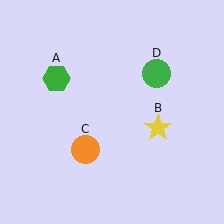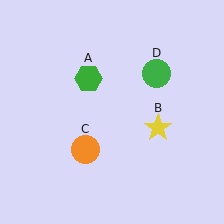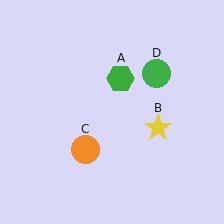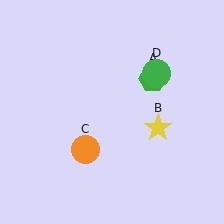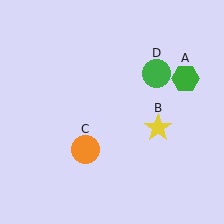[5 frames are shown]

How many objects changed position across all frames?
1 object changed position: green hexagon (object A).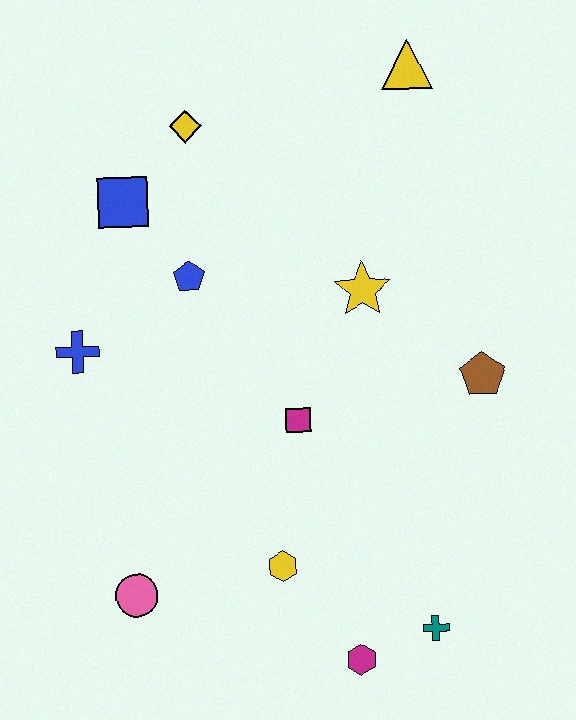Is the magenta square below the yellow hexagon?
No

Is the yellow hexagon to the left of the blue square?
No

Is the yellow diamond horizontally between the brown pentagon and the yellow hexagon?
No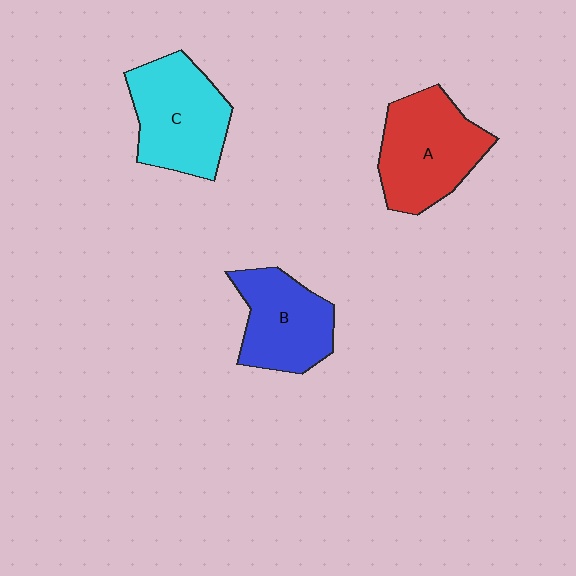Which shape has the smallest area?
Shape B (blue).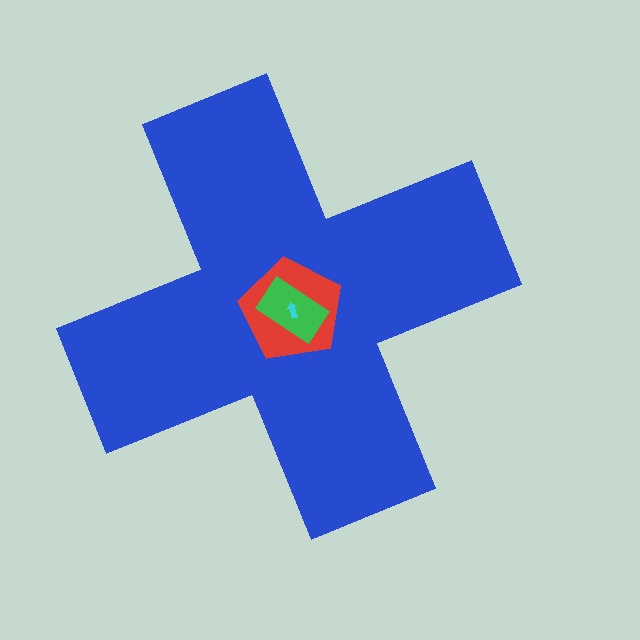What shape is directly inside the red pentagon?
The green rectangle.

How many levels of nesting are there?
4.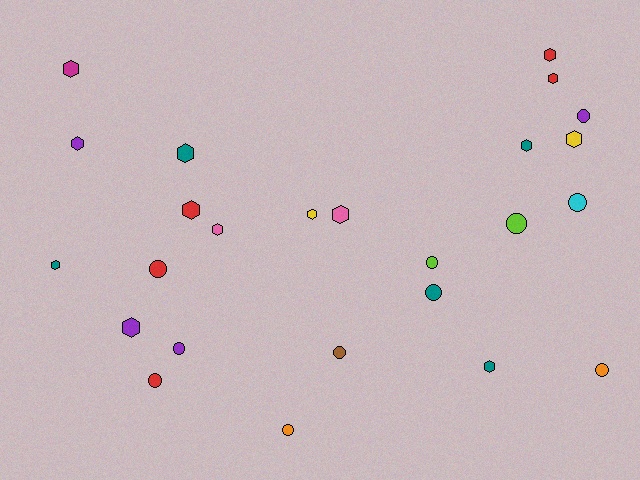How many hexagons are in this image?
There are 14 hexagons.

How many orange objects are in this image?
There are 2 orange objects.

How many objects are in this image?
There are 25 objects.